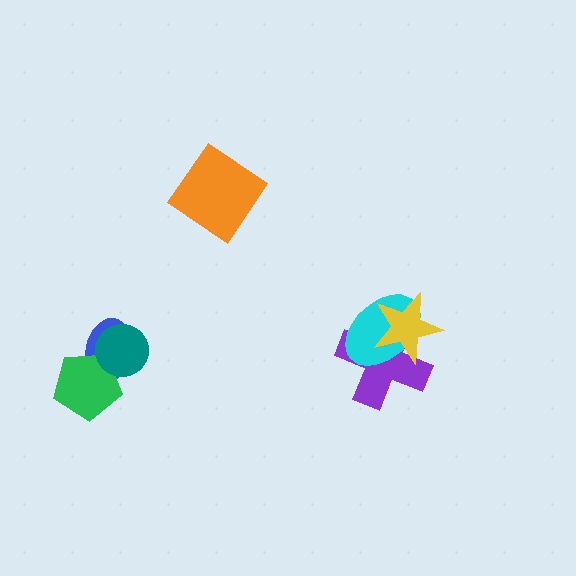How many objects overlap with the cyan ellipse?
2 objects overlap with the cyan ellipse.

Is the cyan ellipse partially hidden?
Yes, it is partially covered by another shape.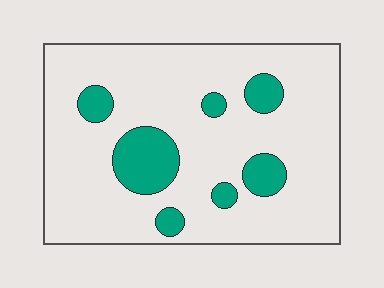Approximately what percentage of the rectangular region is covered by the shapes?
Approximately 15%.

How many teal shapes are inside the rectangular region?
7.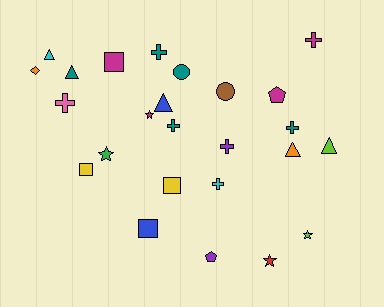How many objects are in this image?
There are 25 objects.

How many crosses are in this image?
There are 7 crosses.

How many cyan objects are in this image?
There are 2 cyan objects.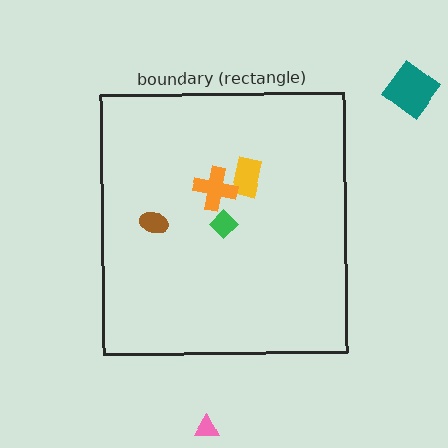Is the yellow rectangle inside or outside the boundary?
Inside.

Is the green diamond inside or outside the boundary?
Inside.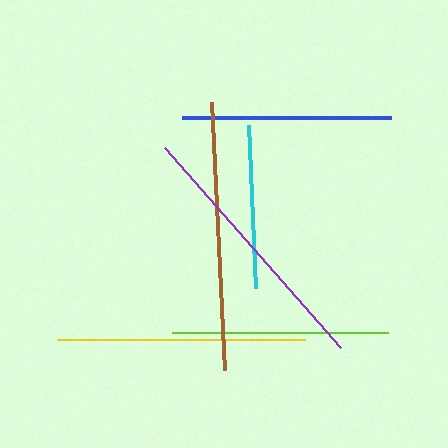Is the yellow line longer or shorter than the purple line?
The purple line is longer than the yellow line.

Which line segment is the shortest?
The cyan line is the shortest at approximately 164 pixels.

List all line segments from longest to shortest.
From longest to shortest: brown, purple, yellow, lime, blue, cyan.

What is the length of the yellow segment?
The yellow segment is approximately 248 pixels long.